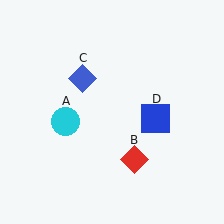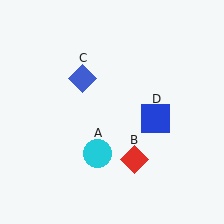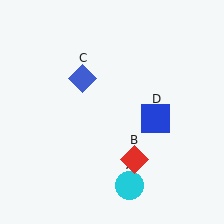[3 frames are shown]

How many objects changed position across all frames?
1 object changed position: cyan circle (object A).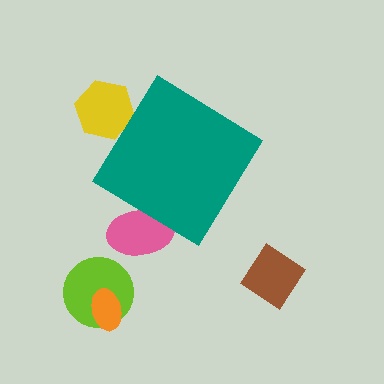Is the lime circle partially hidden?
No, the lime circle is fully visible.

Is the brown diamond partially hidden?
No, the brown diamond is fully visible.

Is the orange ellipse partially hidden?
No, the orange ellipse is fully visible.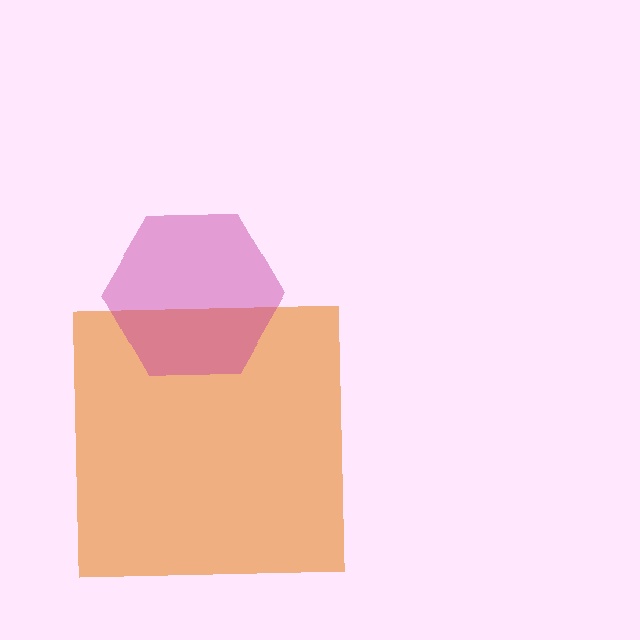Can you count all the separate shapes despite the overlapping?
Yes, there are 2 separate shapes.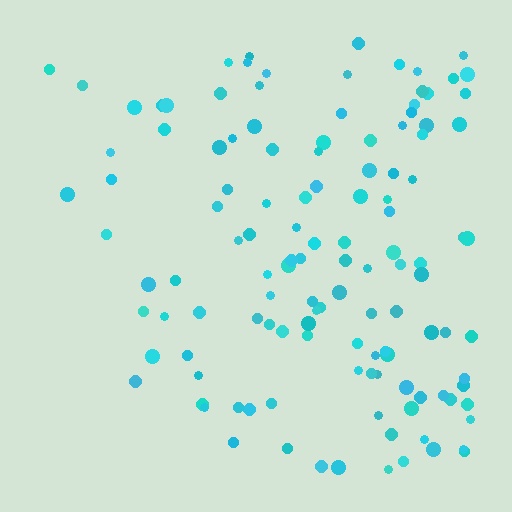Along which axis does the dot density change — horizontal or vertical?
Horizontal.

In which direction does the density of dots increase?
From left to right, with the right side densest.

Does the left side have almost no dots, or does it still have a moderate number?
Still a moderate number, just noticeably fewer than the right.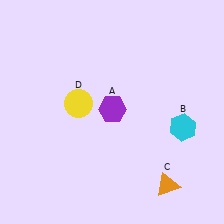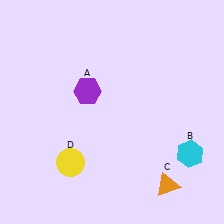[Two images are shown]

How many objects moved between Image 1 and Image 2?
3 objects moved between the two images.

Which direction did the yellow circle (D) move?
The yellow circle (D) moved down.